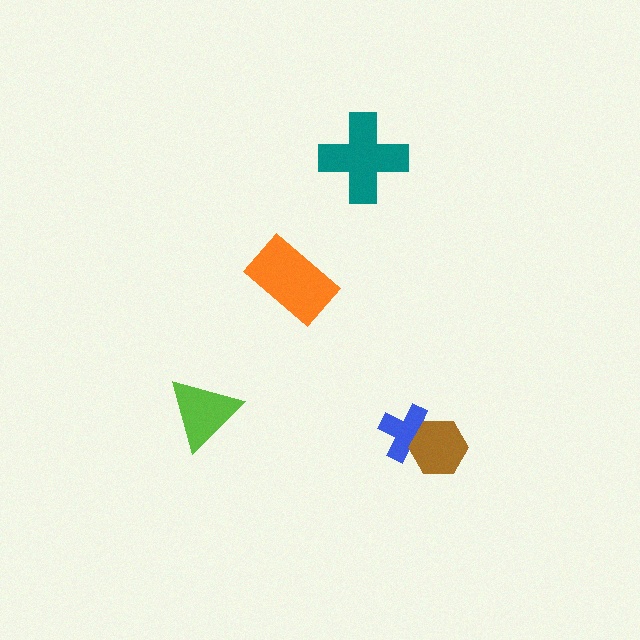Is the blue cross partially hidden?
Yes, it is partially covered by another shape.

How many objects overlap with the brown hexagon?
1 object overlaps with the brown hexagon.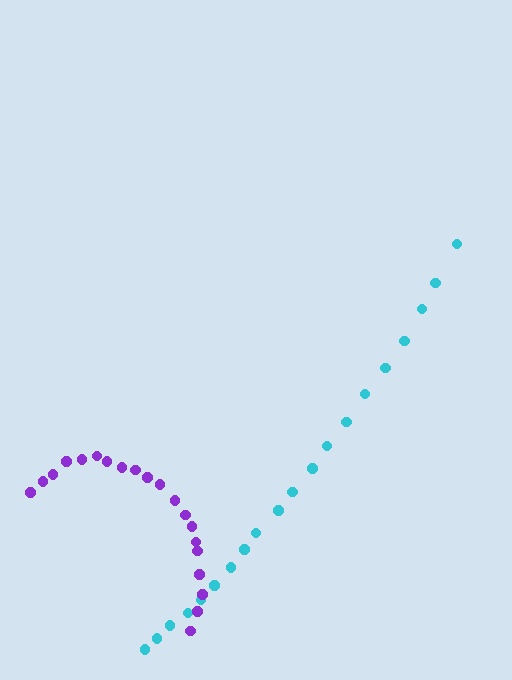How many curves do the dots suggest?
There are 2 distinct paths.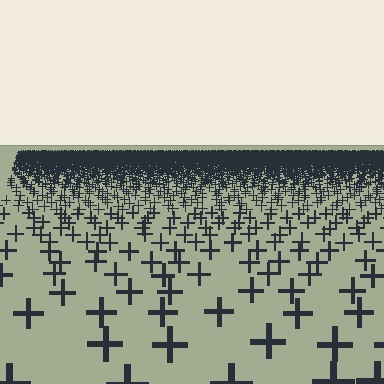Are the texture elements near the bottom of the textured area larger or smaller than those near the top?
Larger. Near the bottom, elements are closer to the viewer and appear at a bigger on-screen size.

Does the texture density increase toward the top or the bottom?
Density increases toward the top.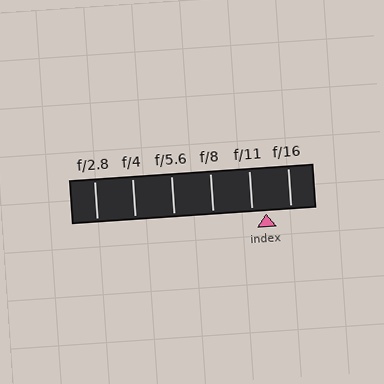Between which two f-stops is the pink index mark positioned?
The index mark is between f/11 and f/16.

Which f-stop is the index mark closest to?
The index mark is closest to f/11.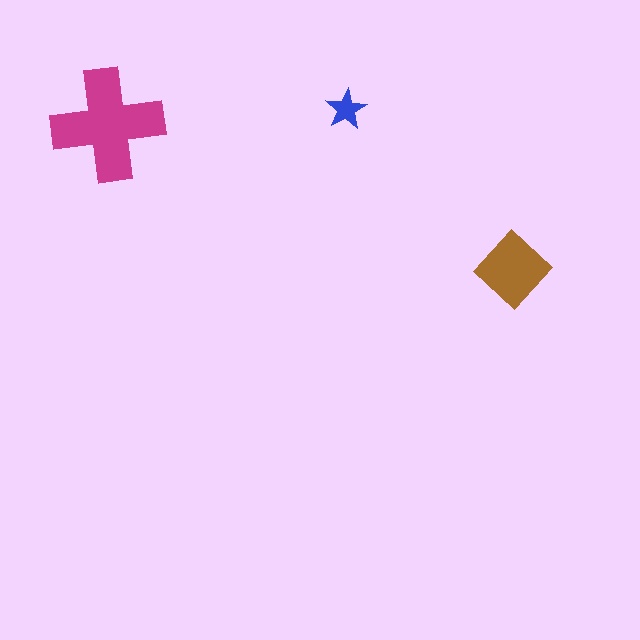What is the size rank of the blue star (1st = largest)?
3rd.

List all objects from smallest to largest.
The blue star, the brown diamond, the magenta cross.